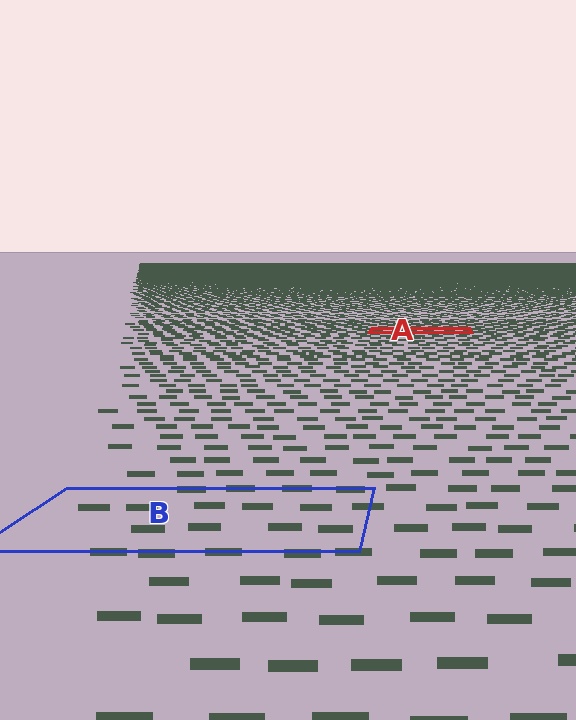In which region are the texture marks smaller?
The texture marks are smaller in region A, because it is farther away.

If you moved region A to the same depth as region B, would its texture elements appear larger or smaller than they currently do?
They would appear larger. At a closer depth, the same texture elements are projected at a bigger on-screen size.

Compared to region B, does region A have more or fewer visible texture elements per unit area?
Region A has more texture elements per unit area — they are packed more densely because it is farther away.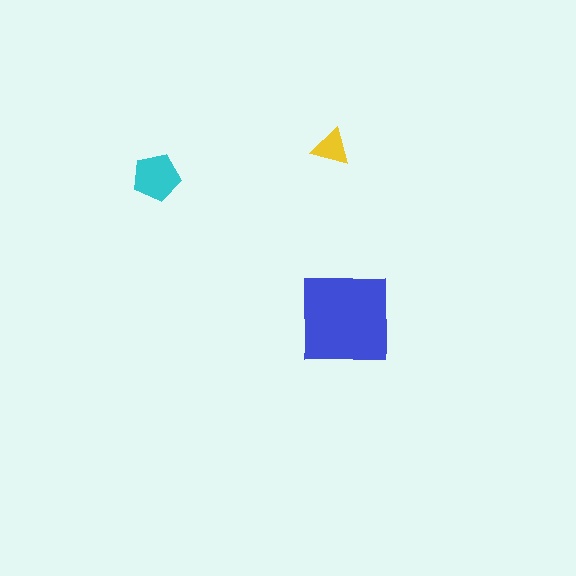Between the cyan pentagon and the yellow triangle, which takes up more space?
The cyan pentagon.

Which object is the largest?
The blue square.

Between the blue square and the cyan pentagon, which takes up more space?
The blue square.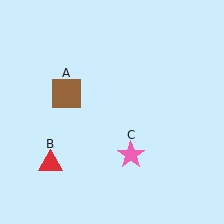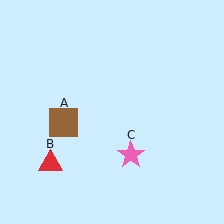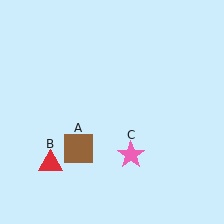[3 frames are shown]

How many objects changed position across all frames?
1 object changed position: brown square (object A).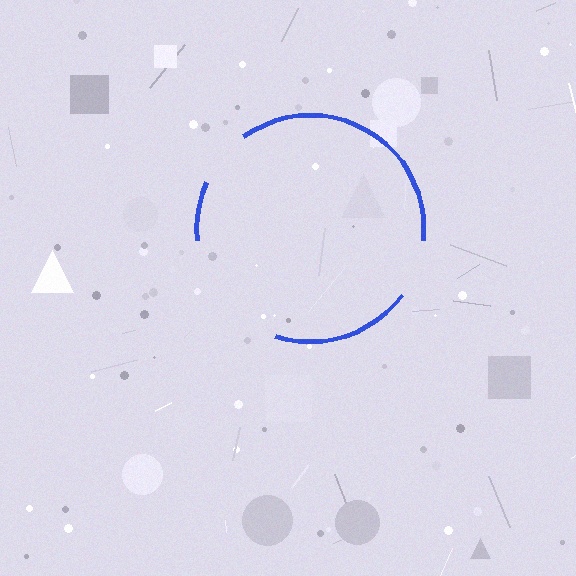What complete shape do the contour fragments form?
The contour fragments form a circle.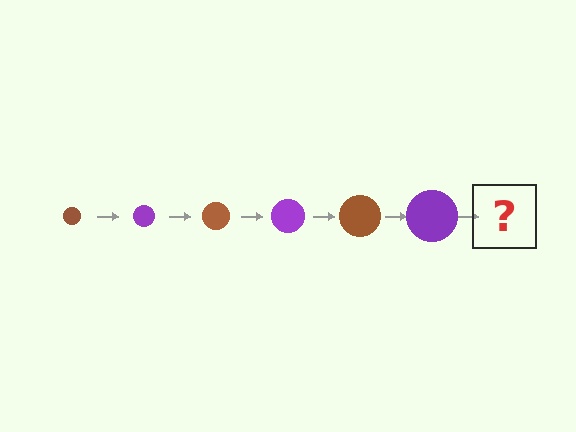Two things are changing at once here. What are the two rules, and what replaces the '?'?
The two rules are that the circle grows larger each step and the color cycles through brown and purple. The '?' should be a brown circle, larger than the previous one.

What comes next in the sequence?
The next element should be a brown circle, larger than the previous one.